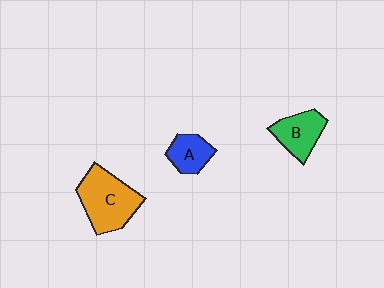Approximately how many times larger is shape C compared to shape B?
Approximately 1.6 times.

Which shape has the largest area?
Shape C (orange).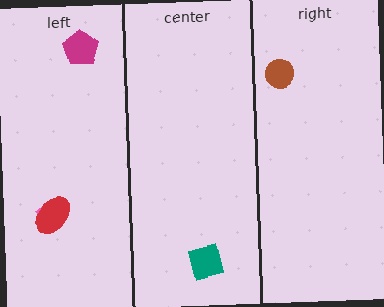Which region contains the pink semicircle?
The left region.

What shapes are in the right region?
The brown circle.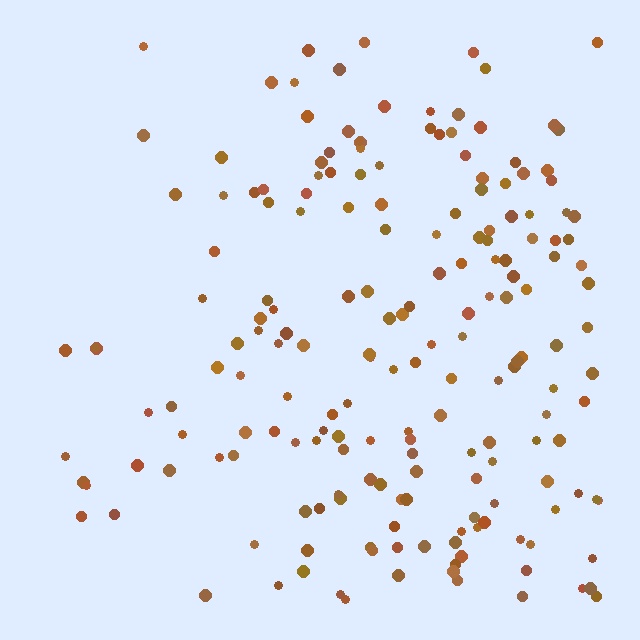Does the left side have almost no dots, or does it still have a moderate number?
Still a moderate number, just noticeably fewer than the right.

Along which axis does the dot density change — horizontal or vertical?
Horizontal.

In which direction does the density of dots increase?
From left to right, with the right side densest.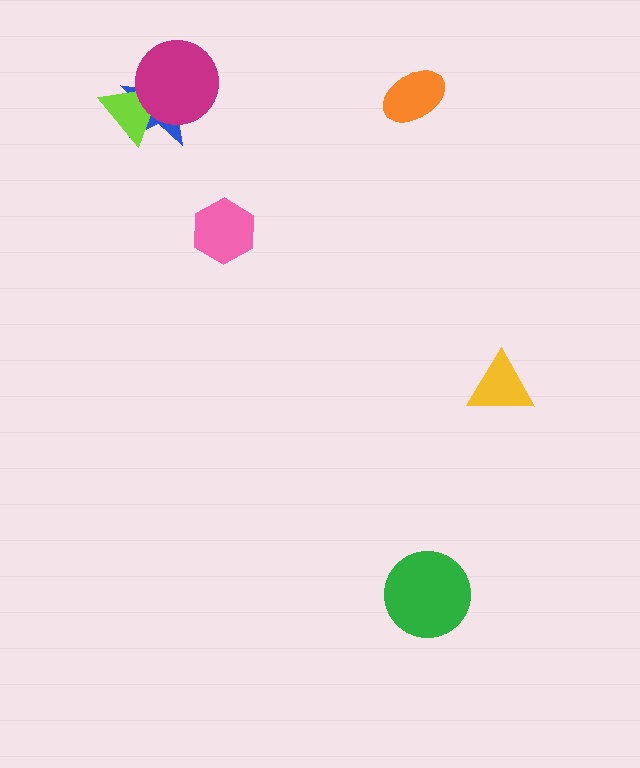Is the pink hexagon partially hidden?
No, no other shape covers it.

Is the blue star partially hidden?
Yes, it is partially covered by another shape.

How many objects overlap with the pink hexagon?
0 objects overlap with the pink hexagon.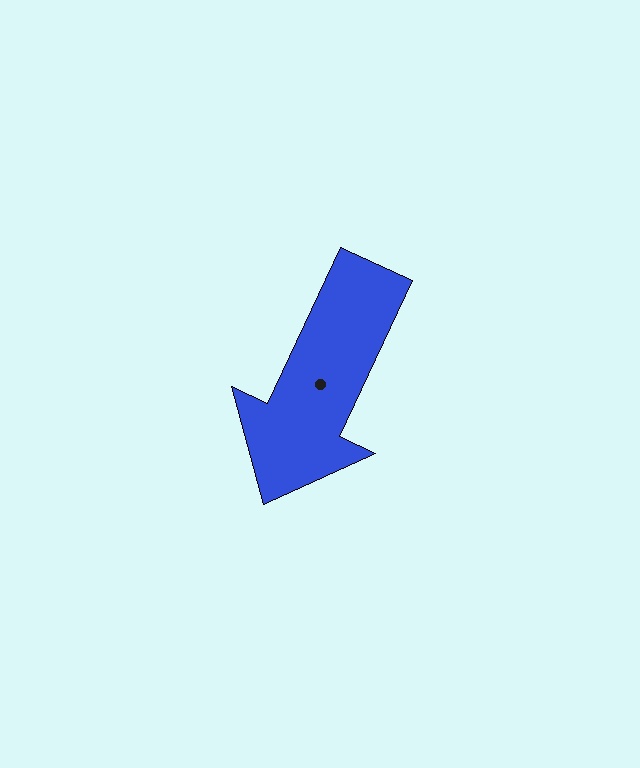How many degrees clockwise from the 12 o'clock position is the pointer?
Approximately 205 degrees.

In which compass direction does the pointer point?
Southwest.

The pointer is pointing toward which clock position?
Roughly 7 o'clock.